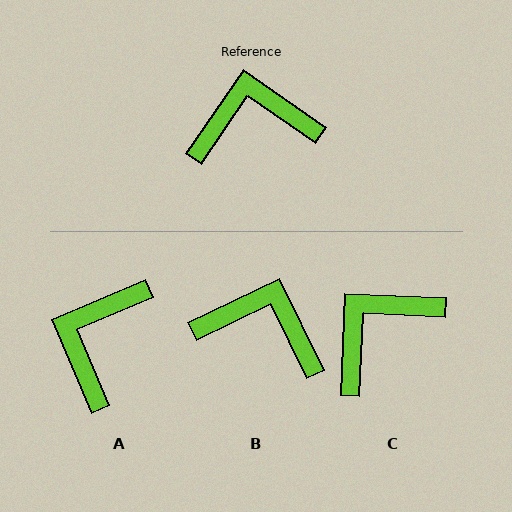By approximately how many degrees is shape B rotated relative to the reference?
Approximately 30 degrees clockwise.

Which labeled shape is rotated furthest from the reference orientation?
A, about 58 degrees away.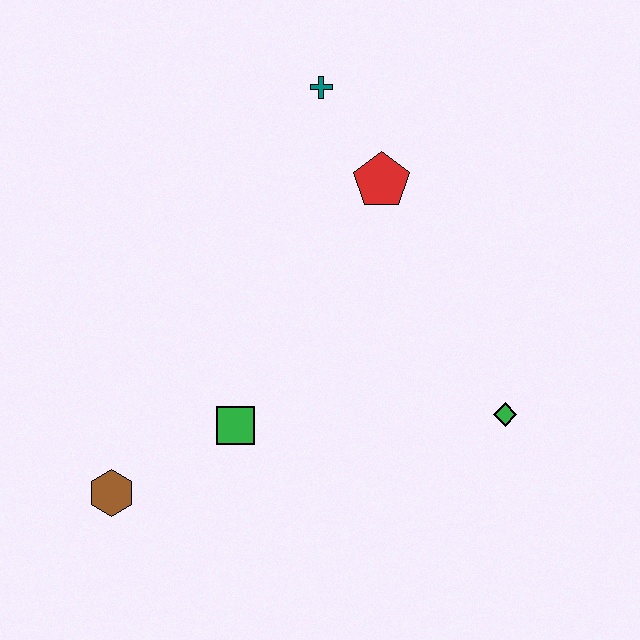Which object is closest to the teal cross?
The red pentagon is closest to the teal cross.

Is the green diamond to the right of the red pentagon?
Yes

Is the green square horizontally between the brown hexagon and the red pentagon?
Yes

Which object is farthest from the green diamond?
The brown hexagon is farthest from the green diamond.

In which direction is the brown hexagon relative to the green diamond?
The brown hexagon is to the left of the green diamond.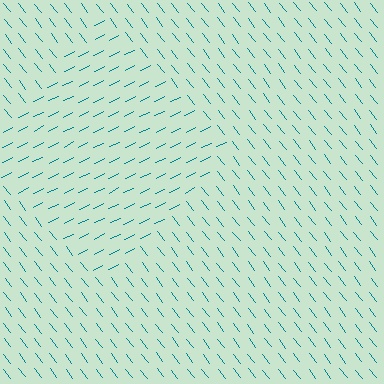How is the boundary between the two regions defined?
The boundary is defined purely by a change in line orientation (approximately 78 degrees difference). All lines are the same color and thickness.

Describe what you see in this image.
The image is filled with small teal line segments. A diamond region in the image has lines oriented differently from the surrounding lines, creating a visible texture boundary.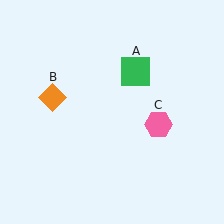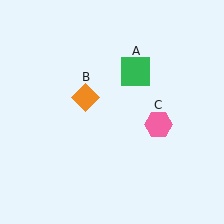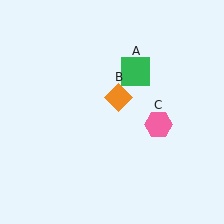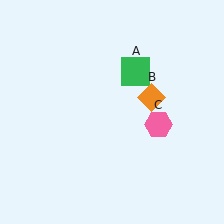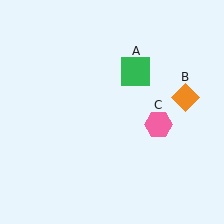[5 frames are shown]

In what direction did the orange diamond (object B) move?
The orange diamond (object B) moved right.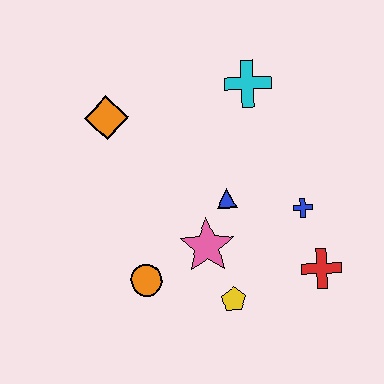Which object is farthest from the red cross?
The orange diamond is farthest from the red cross.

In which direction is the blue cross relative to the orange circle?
The blue cross is to the right of the orange circle.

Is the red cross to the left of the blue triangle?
No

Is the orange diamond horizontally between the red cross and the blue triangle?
No